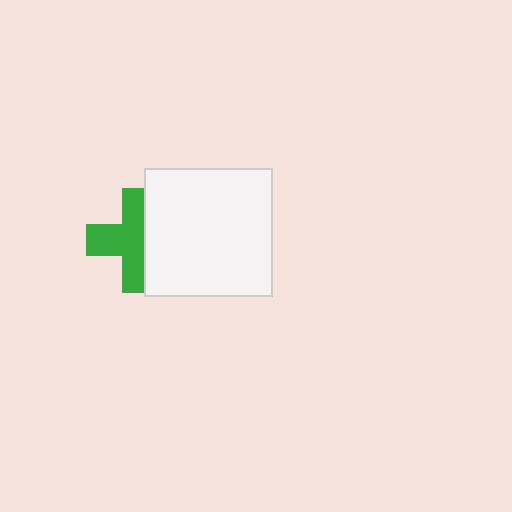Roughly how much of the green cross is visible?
About half of it is visible (roughly 61%).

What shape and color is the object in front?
The object in front is a white square.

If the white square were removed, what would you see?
You would see the complete green cross.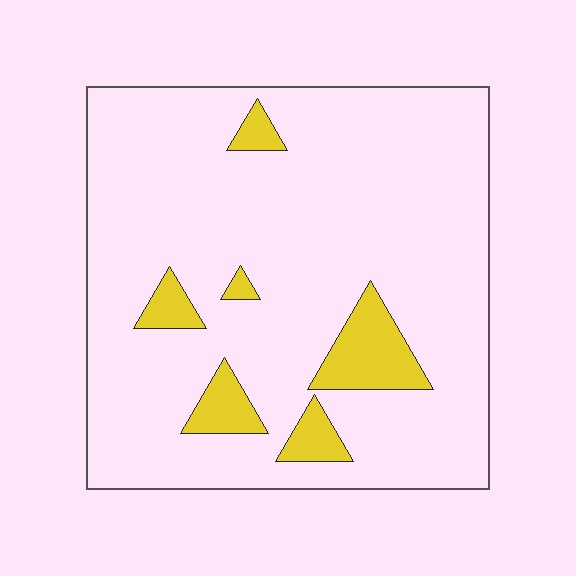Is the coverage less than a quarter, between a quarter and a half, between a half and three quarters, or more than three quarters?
Less than a quarter.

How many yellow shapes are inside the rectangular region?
6.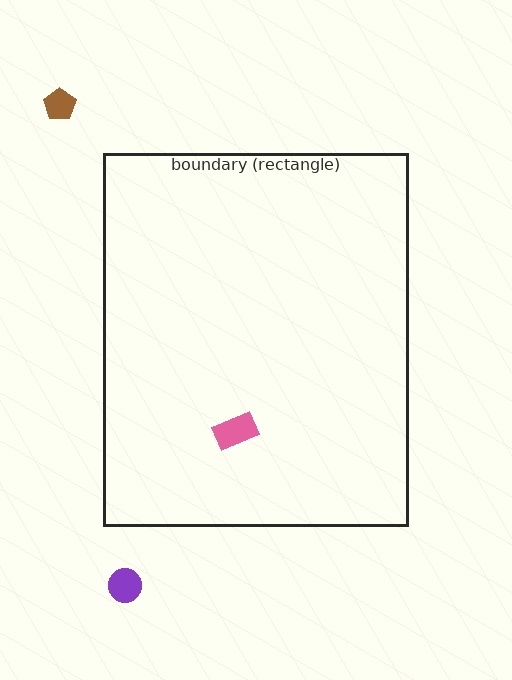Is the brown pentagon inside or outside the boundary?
Outside.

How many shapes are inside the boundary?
1 inside, 2 outside.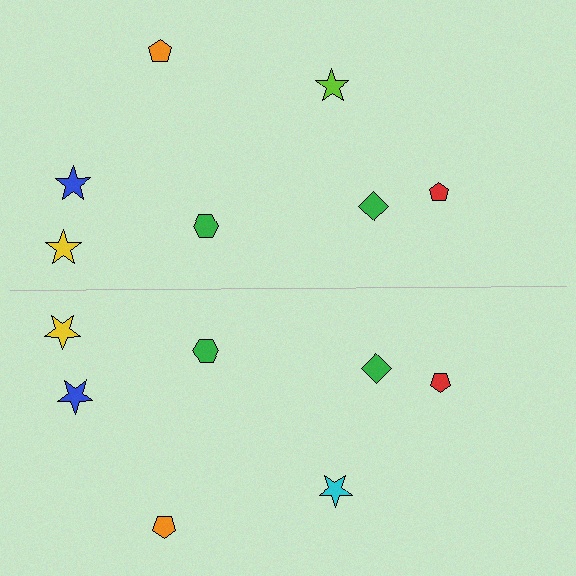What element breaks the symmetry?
The cyan star on the bottom side breaks the symmetry — its mirror counterpart is lime.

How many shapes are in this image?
There are 14 shapes in this image.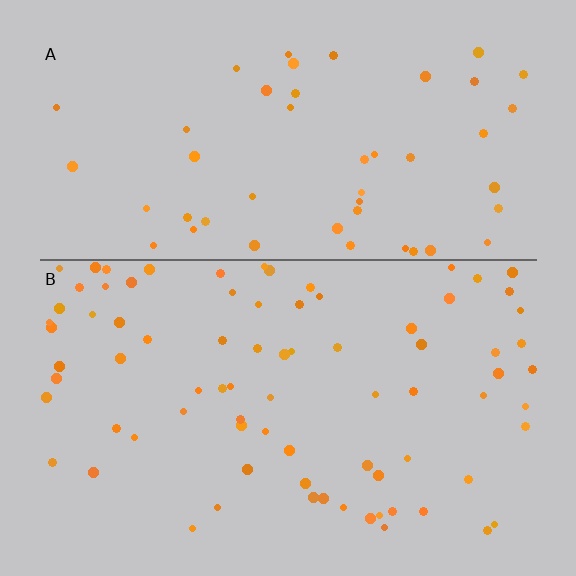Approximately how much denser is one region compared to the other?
Approximately 1.6× — region B over region A.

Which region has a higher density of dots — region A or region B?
B (the bottom).